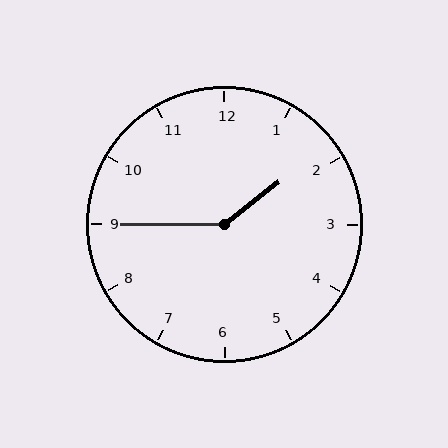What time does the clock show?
1:45.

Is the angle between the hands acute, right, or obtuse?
It is obtuse.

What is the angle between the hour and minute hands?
Approximately 142 degrees.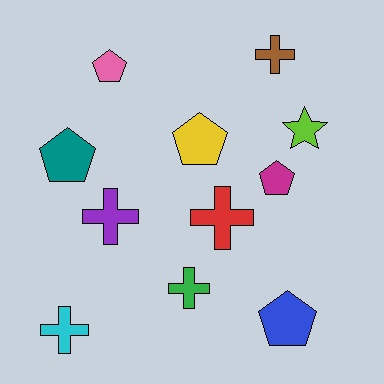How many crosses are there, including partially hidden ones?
There are 5 crosses.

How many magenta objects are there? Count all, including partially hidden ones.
There is 1 magenta object.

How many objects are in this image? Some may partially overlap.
There are 11 objects.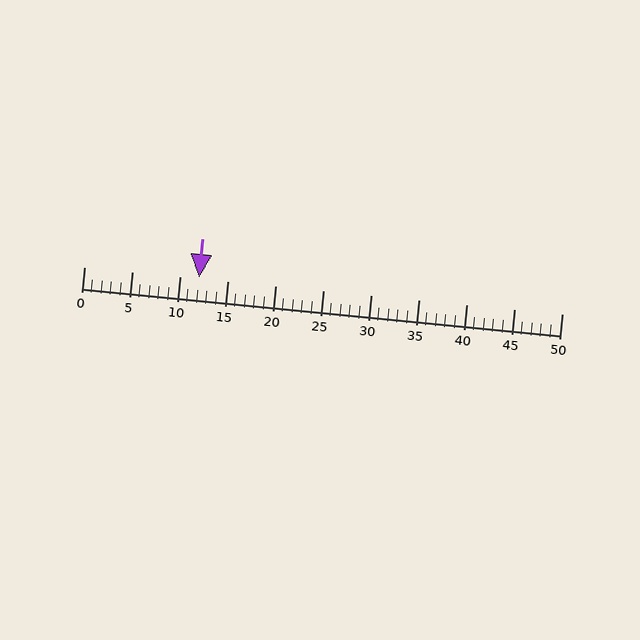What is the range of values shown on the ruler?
The ruler shows values from 0 to 50.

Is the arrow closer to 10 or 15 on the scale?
The arrow is closer to 10.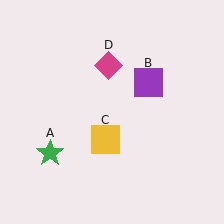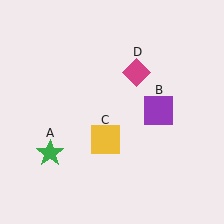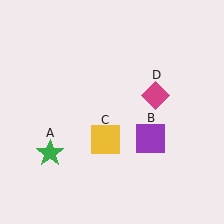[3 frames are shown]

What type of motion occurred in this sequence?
The purple square (object B), magenta diamond (object D) rotated clockwise around the center of the scene.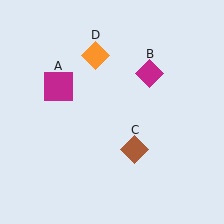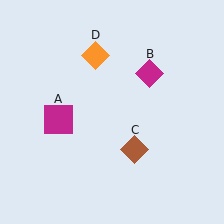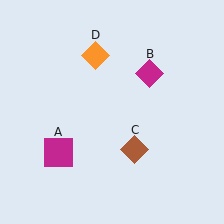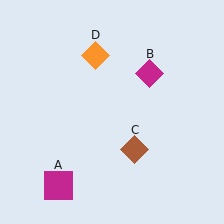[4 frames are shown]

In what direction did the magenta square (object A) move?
The magenta square (object A) moved down.